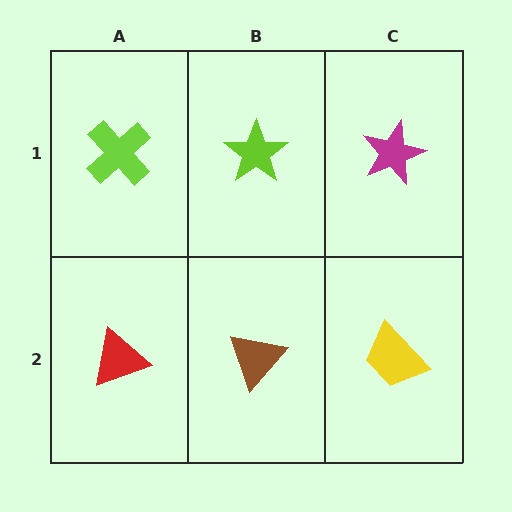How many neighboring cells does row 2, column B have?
3.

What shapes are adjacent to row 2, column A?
A lime cross (row 1, column A), a brown triangle (row 2, column B).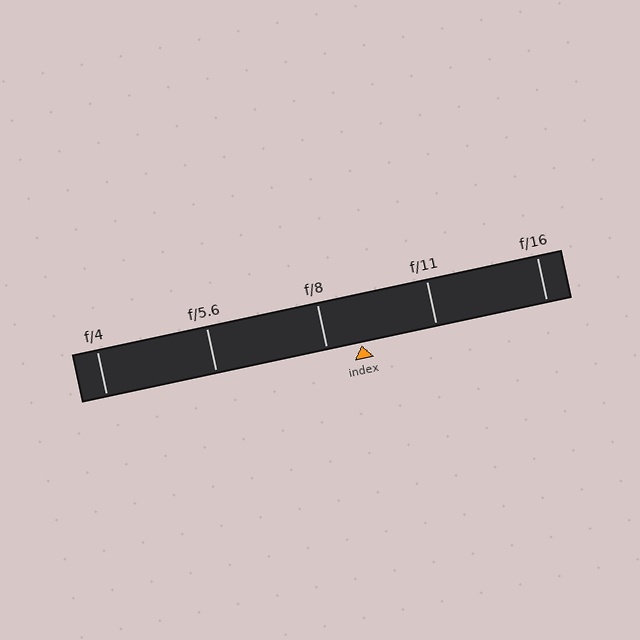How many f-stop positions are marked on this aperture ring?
There are 5 f-stop positions marked.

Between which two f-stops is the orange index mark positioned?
The index mark is between f/8 and f/11.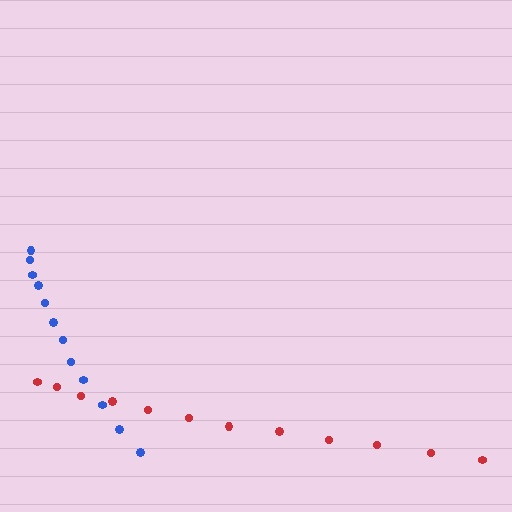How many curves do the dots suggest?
There are 2 distinct paths.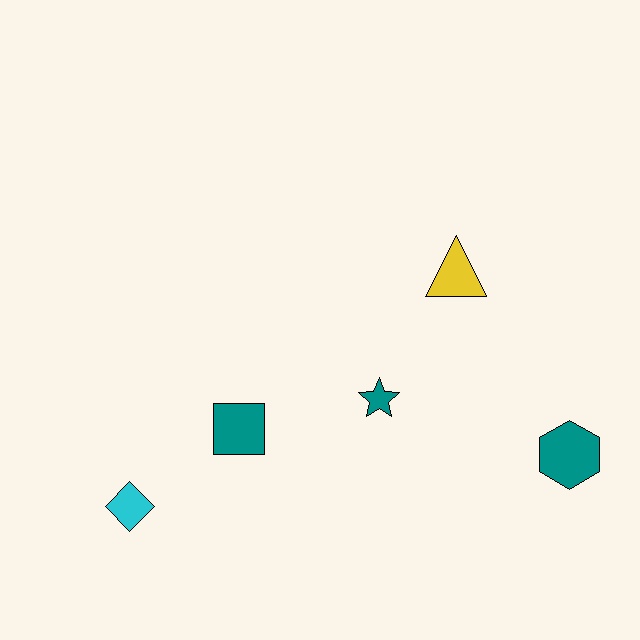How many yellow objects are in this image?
There is 1 yellow object.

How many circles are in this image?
There are no circles.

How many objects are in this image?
There are 5 objects.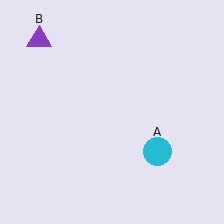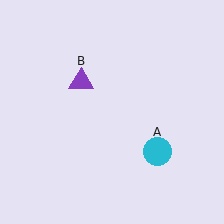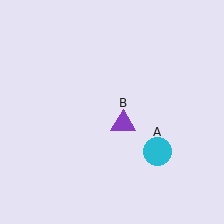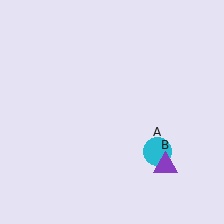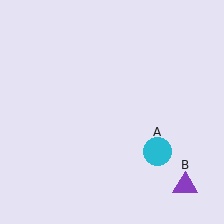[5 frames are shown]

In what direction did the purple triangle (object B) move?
The purple triangle (object B) moved down and to the right.